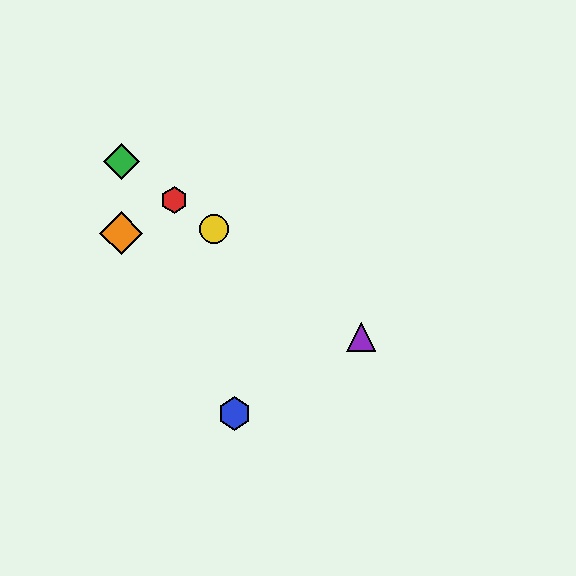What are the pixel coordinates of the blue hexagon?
The blue hexagon is at (234, 414).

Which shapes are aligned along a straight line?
The red hexagon, the green diamond, the yellow circle, the purple triangle are aligned along a straight line.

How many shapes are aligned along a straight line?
4 shapes (the red hexagon, the green diamond, the yellow circle, the purple triangle) are aligned along a straight line.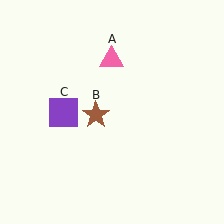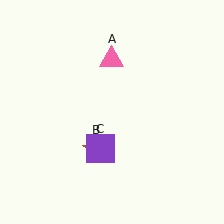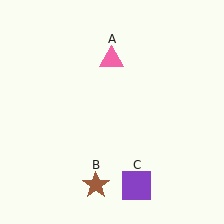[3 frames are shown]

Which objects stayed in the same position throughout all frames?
Pink triangle (object A) remained stationary.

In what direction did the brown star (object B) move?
The brown star (object B) moved down.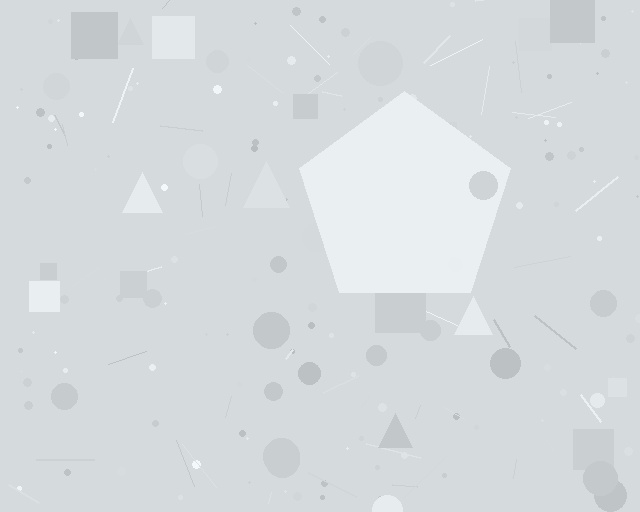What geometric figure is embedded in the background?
A pentagon is embedded in the background.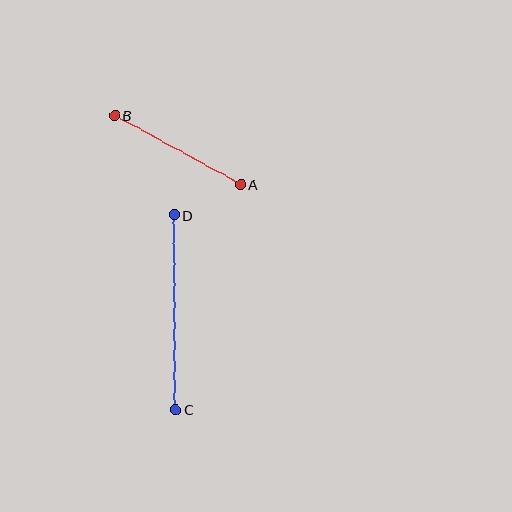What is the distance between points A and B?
The distance is approximately 144 pixels.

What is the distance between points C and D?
The distance is approximately 195 pixels.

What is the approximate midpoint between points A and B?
The midpoint is at approximately (178, 150) pixels.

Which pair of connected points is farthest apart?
Points C and D are farthest apart.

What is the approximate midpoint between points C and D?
The midpoint is at approximately (175, 312) pixels.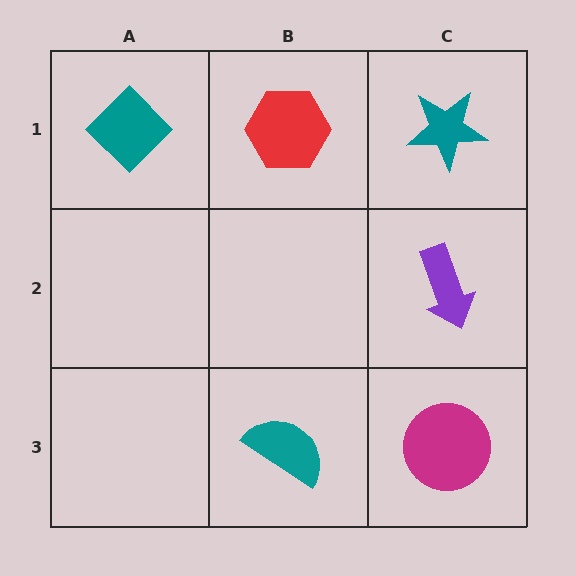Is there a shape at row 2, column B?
No, that cell is empty.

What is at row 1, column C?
A teal star.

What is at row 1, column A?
A teal diamond.